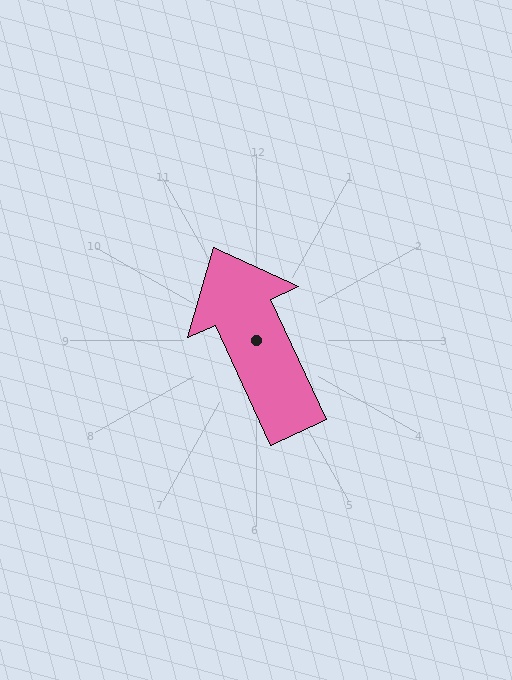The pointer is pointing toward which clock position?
Roughly 11 o'clock.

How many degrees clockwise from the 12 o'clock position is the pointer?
Approximately 335 degrees.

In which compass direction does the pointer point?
Northwest.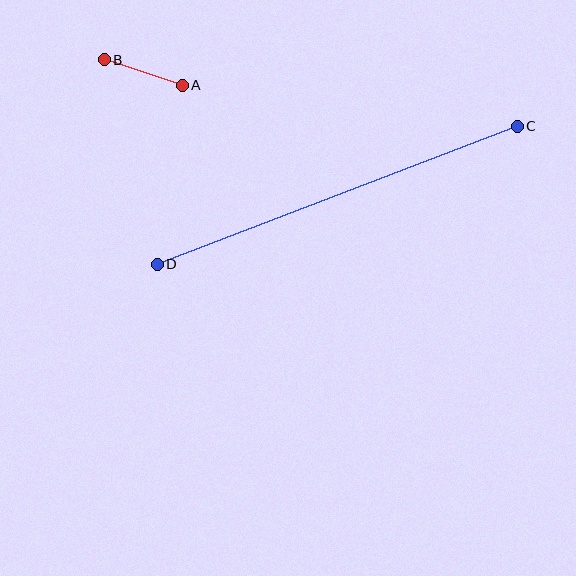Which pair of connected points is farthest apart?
Points C and D are farthest apart.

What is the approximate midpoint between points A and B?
The midpoint is at approximately (143, 72) pixels.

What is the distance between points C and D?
The distance is approximately 386 pixels.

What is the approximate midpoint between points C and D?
The midpoint is at approximately (337, 195) pixels.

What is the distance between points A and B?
The distance is approximately 82 pixels.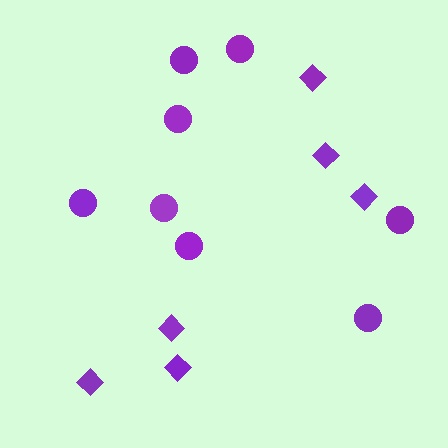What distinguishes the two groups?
There are 2 groups: one group of circles (8) and one group of diamonds (6).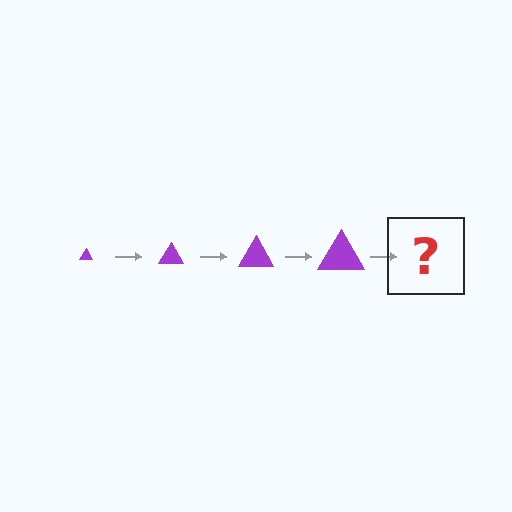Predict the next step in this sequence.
The next step is a purple triangle, larger than the previous one.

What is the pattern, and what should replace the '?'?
The pattern is that the triangle gets progressively larger each step. The '?' should be a purple triangle, larger than the previous one.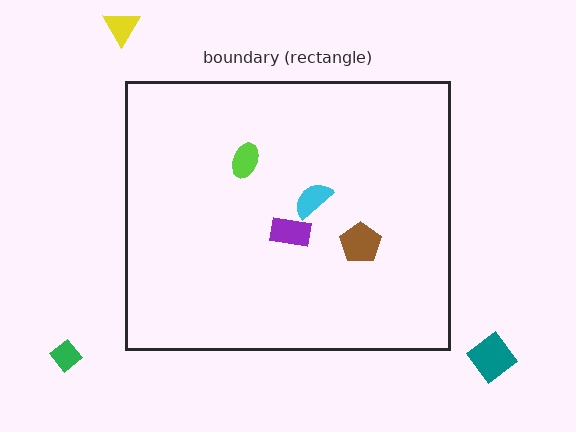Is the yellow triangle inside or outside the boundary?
Outside.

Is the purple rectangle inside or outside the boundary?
Inside.